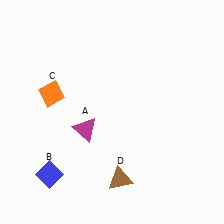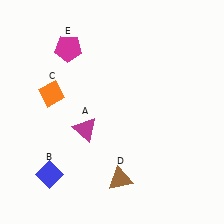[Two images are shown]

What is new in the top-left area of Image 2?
A magenta pentagon (E) was added in the top-left area of Image 2.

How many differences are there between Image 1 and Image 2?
There is 1 difference between the two images.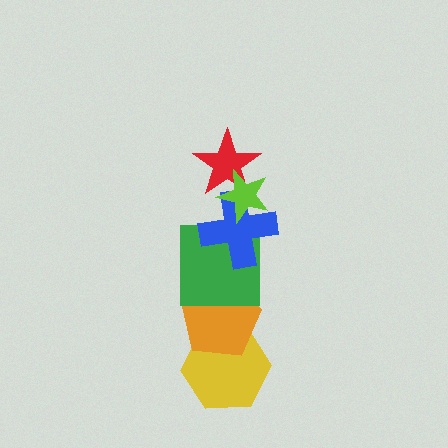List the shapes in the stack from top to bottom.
From top to bottom: the lime star, the red star, the blue cross, the green square, the orange pentagon, the yellow hexagon.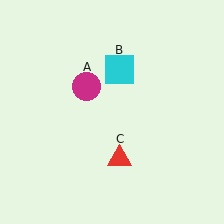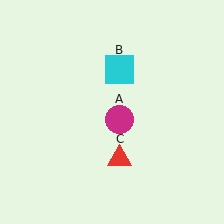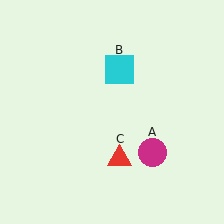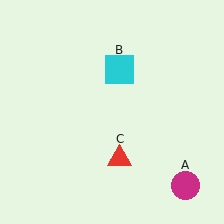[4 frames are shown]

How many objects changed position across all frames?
1 object changed position: magenta circle (object A).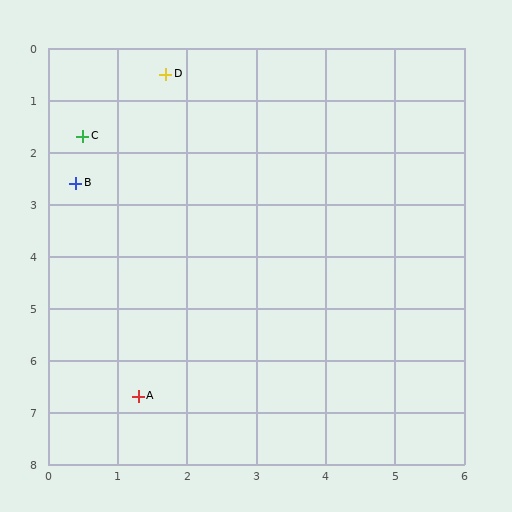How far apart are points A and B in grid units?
Points A and B are about 4.2 grid units apart.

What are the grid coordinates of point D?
Point D is at approximately (1.7, 0.5).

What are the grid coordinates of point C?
Point C is at approximately (0.5, 1.7).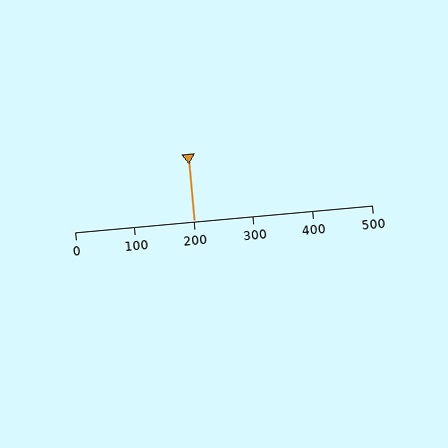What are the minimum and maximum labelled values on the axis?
The axis runs from 0 to 500.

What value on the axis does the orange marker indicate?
The marker indicates approximately 200.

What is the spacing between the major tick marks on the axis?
The major ticks are spaced 100 apart.